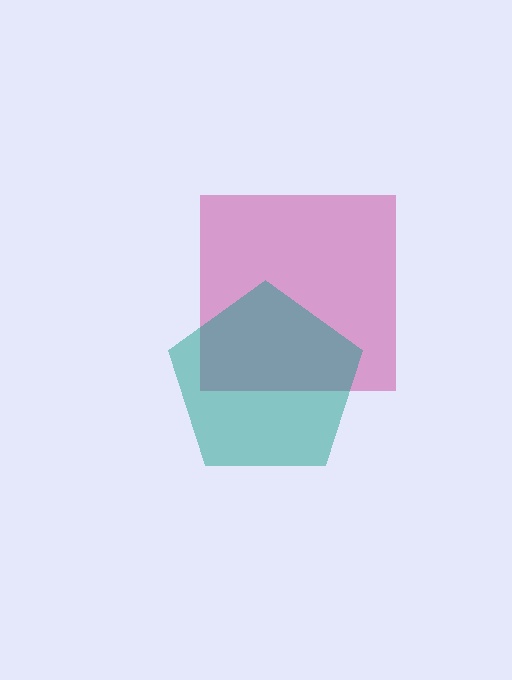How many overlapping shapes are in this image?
There are 2 overlapping shapes in the image.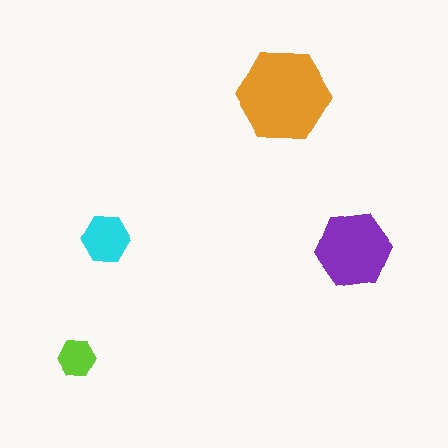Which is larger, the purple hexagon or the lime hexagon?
The purple one.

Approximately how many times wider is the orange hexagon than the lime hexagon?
About 2.5 times wider.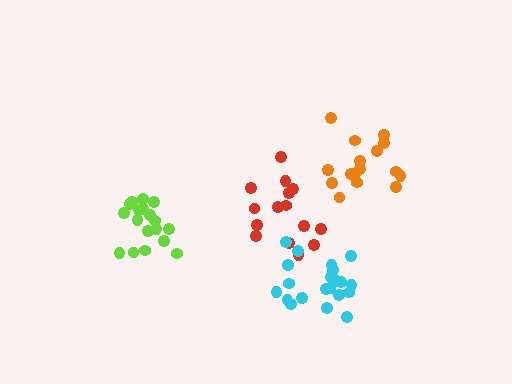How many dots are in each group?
Group 1: 15 dots, Group 2: 18 dots, Group 3: 21 dots, Group 4: 16 dots (70 total).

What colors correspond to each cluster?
The clusters are colored: red, lime, cyan, orange.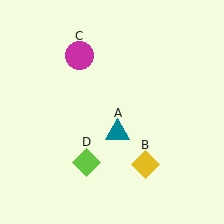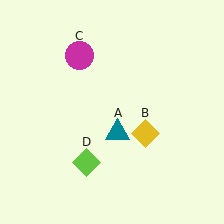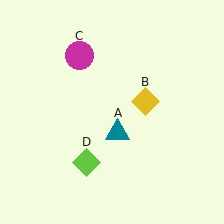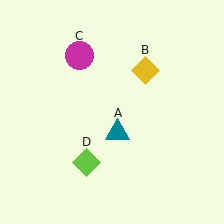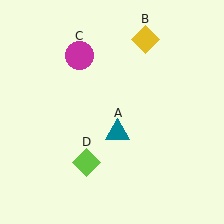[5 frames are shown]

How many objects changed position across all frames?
1 object changed position: yellow diamond (object B).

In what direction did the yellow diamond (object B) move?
The yellow diamond (object B) moved up.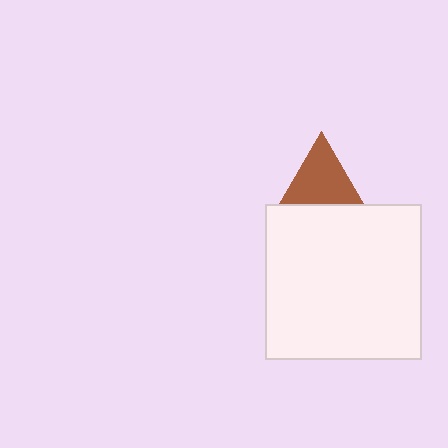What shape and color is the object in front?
The object in front is a white square.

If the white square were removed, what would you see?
You would see the complete brown triangle.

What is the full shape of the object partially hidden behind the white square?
The partially hidden object is a brown triangle.